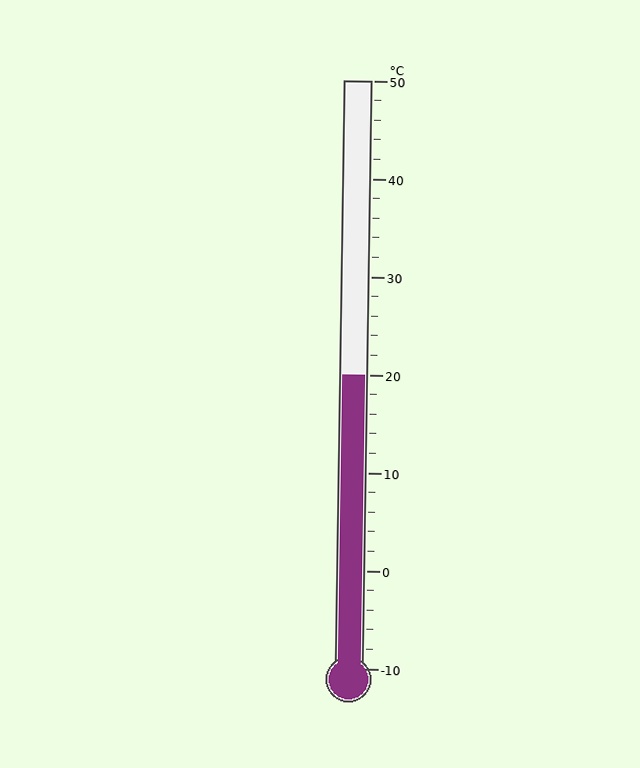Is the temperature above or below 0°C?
The temperature is above 0°C.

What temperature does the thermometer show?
The thermometer shows approximately 20°C.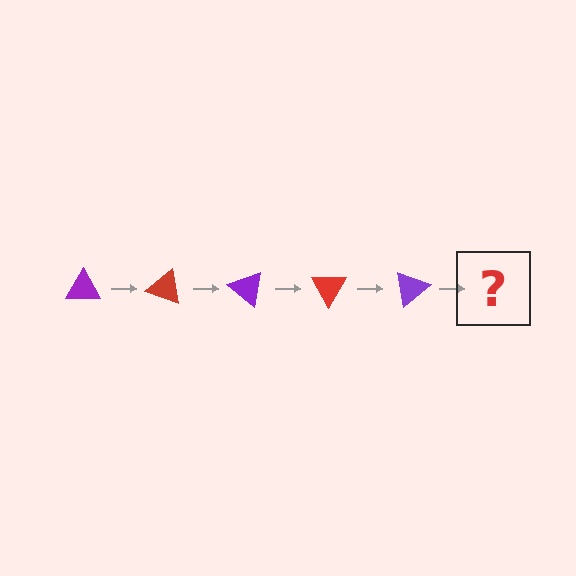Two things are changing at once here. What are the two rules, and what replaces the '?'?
The two rules are that it rotates 20 degrees each step and the color cycles through purple and red. The '?' should be a red triangle, rotated 100 degrees from the start.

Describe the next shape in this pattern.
It should be a red triangle, rotated 100 degrees from the start.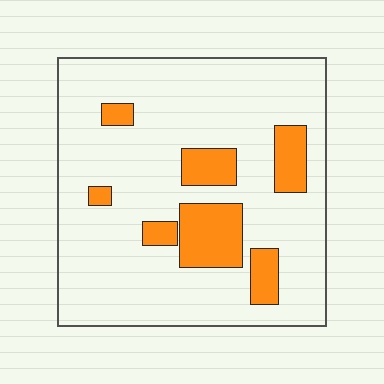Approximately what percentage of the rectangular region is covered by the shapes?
Approximately 15%.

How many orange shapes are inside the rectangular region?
7.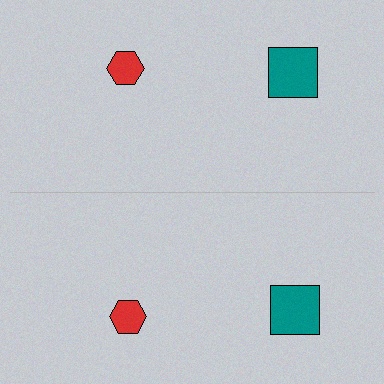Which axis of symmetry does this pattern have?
The pattern has a horizontal axis of symmetry running through the center of the image.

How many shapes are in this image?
There are 4 shapes in this image.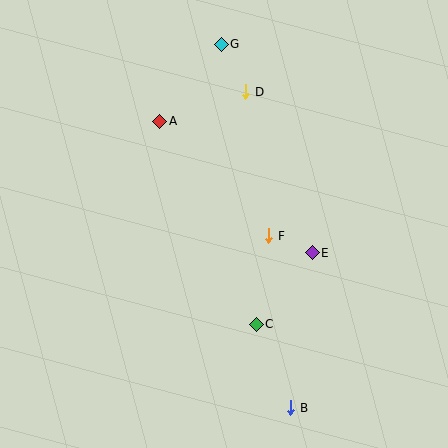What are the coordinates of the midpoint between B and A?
The midpoint between B and A is at (225, 265).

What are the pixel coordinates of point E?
Point E is at (312, 253).